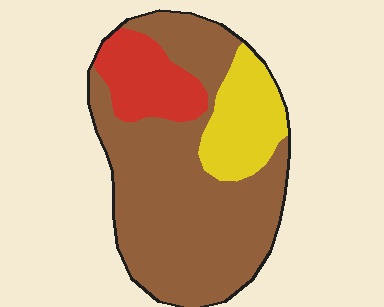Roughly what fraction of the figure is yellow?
Yellow takes up about one sixth (1/6) of the figure.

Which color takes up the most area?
Brown, at roughly 65%.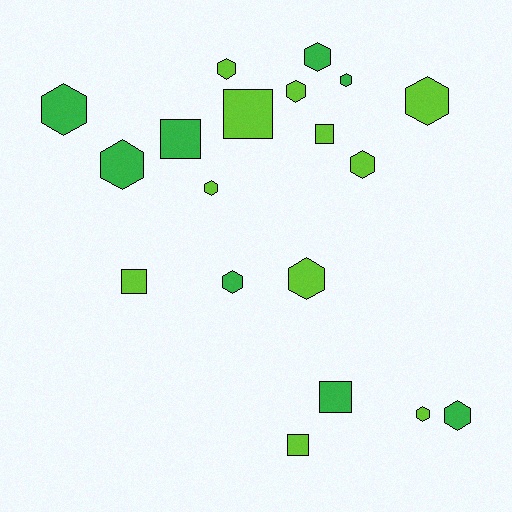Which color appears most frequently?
Lime, with 11 objects.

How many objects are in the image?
There are 19 objects.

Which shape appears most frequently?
Hexagon, with 13 objects.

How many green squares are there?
There are 2 green squares.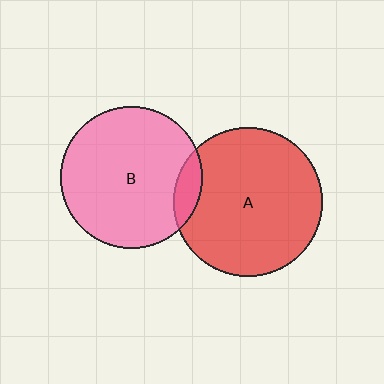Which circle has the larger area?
Circle A (red).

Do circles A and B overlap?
Yes.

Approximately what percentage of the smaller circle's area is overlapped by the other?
Approximately 10%.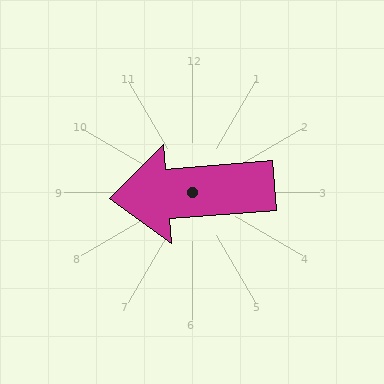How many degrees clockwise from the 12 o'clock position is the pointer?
Approximately 265 degrees.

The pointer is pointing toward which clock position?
Roughly 9 o'clock.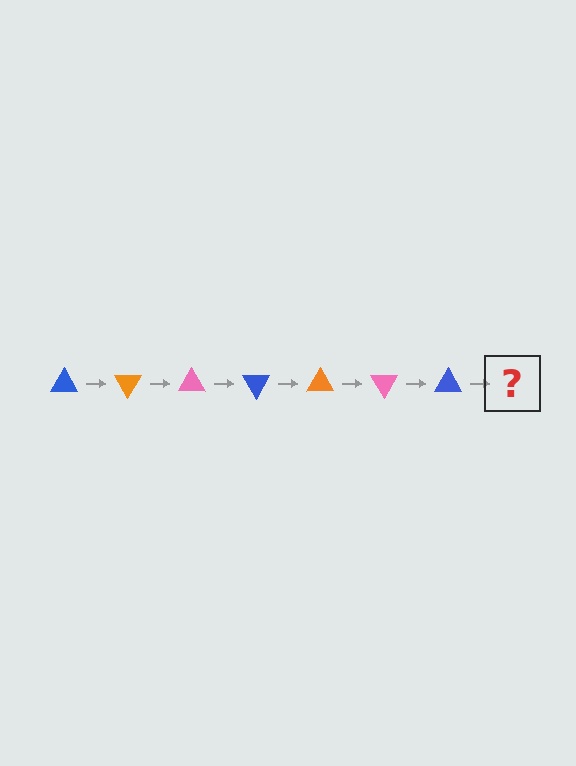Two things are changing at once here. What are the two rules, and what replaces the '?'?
The two rules are that it rotates 60 degrees each step and the color cycles through blue, orange, and pink. The '?' should be an orange triangle, rotated 420 degrees from the start.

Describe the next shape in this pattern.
It should be an orange triangle, rotated 420 degrees from the start.